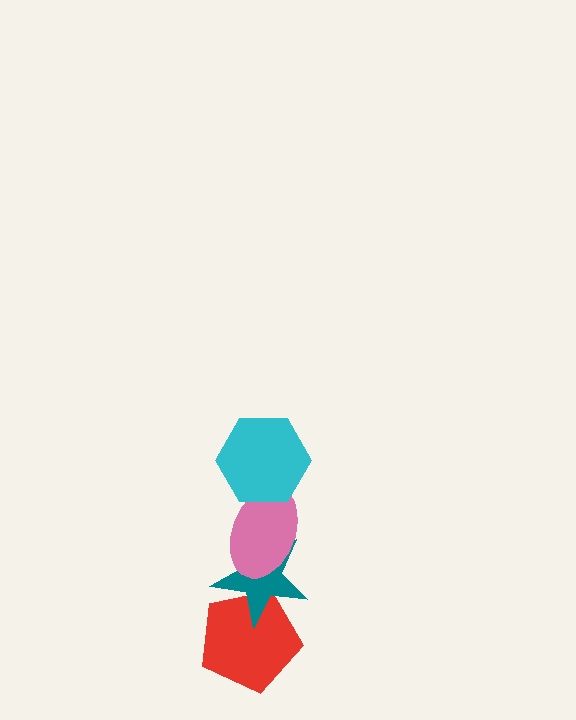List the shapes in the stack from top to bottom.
From top to bottom: the cyan hexagon, the pink ellipse, the teal star, the red pentagon.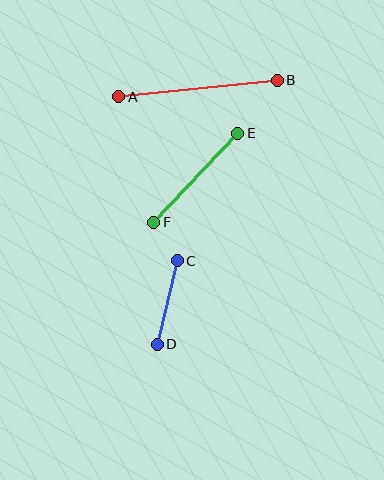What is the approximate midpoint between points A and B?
The midpoint is at approximately (198, 89) pixels.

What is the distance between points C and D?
The distance is approximately 86 pixels.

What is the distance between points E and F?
The distance is approximately 122 pixels.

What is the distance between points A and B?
The distance is approximately 159 pixels.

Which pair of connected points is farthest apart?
Points A and B are farthest apart.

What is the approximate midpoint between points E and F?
The midpoint is at approximately (196, 178) pixels.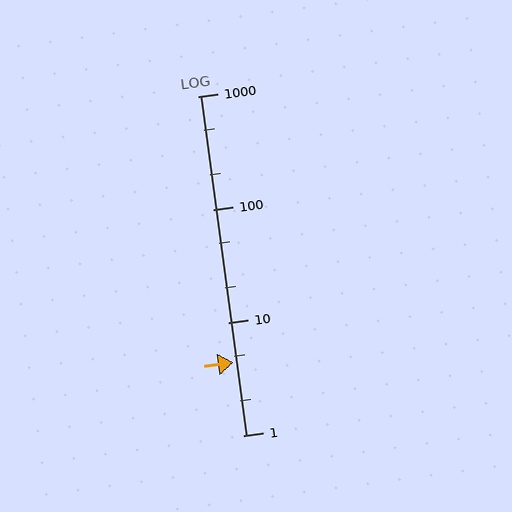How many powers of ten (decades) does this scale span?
The scale spans 3 decades, from 1 to 1000.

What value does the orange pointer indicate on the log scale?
The pointer indicates approximately 4.4.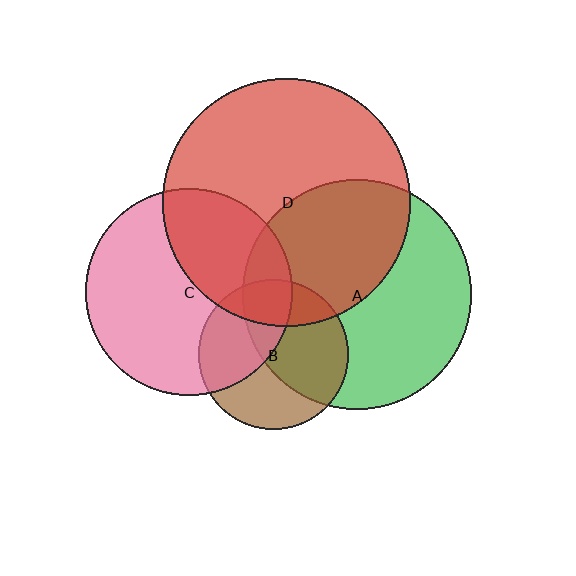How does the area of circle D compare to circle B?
Approximately 2.7 times.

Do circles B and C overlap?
Yes.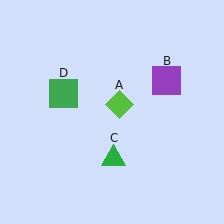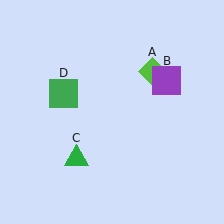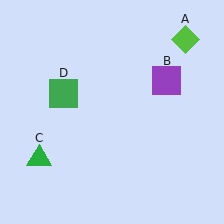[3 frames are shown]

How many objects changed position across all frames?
2 objects changed position: lime diamond (object A), green triangle (object C).